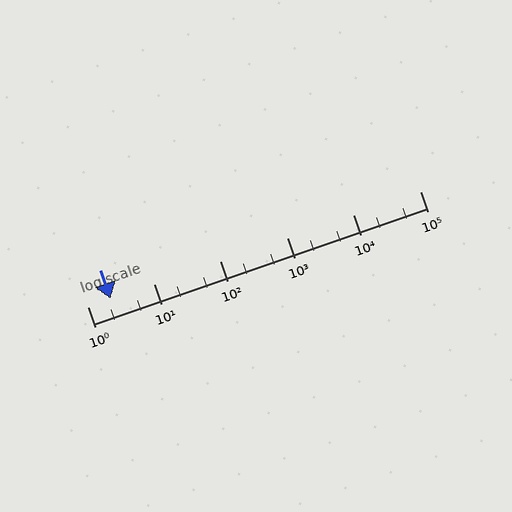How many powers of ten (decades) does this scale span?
The scale spans 5 decades, from 1 to 100000.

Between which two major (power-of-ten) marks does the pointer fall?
The pointer is between 1 and 10.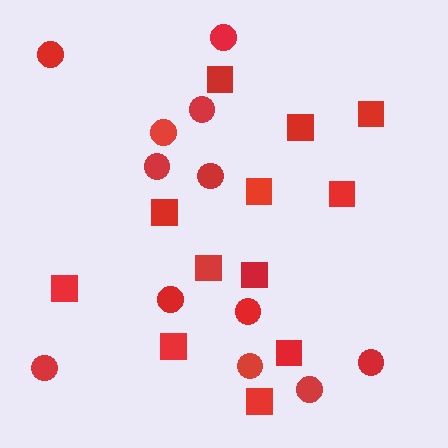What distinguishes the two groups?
There are 2 groups: one group of squares (12) and one group of circles (12).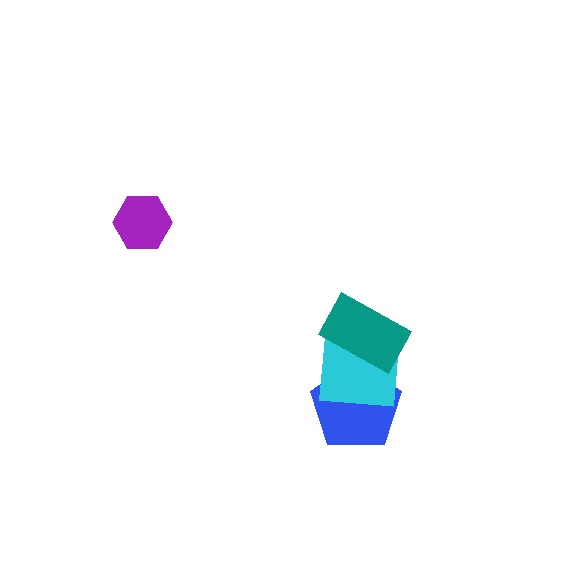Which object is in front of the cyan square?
The teal rectangle is in front of the cyan square.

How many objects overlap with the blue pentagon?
2 objects overlap with the blue pentagon.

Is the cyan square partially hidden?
Yes, it is partially covered by another shape.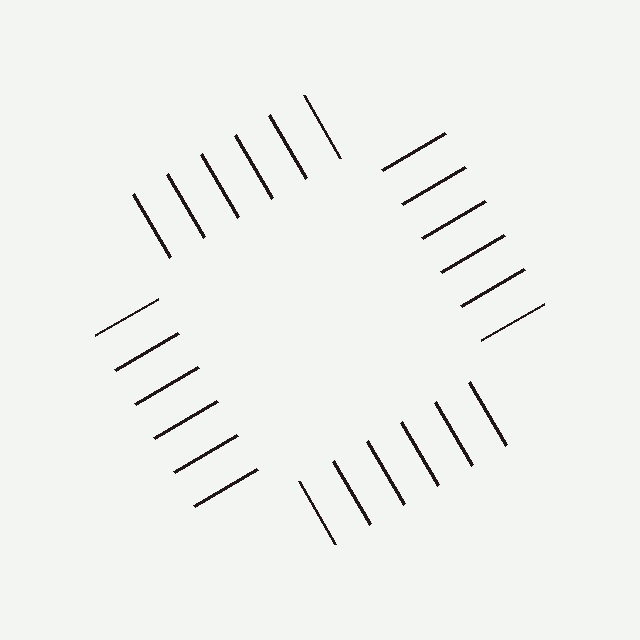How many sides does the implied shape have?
4 sides — the line-ends trace a square.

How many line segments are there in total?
24 — 6 along each of the 4 edges.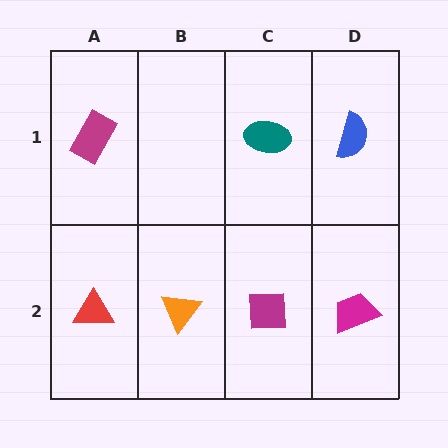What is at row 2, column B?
An orange triangle.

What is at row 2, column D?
A magenta trapezoid.